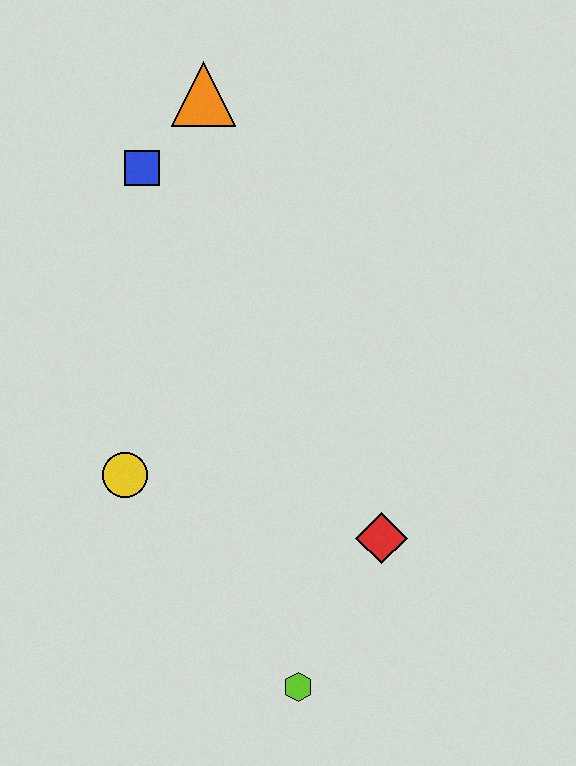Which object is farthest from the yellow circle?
The orange triangle is farthest from the yellow circle.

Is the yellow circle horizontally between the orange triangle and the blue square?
No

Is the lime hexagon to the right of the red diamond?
No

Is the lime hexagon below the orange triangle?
Yes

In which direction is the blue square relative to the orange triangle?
The blue square is below the orange triangle.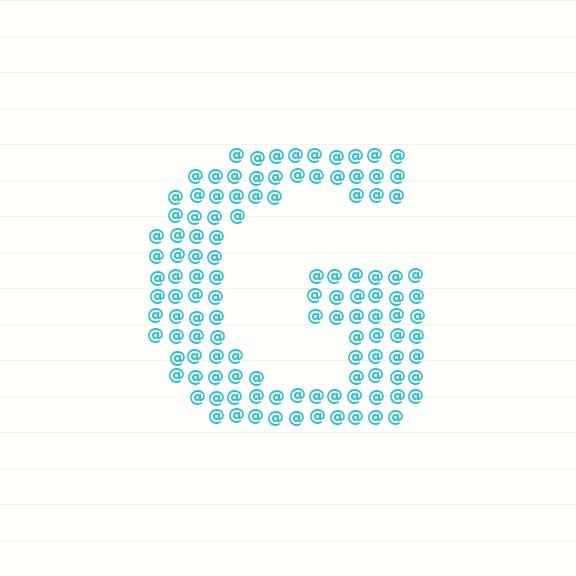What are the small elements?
The small elements are at signs.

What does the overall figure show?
The overall figure shows the letter G.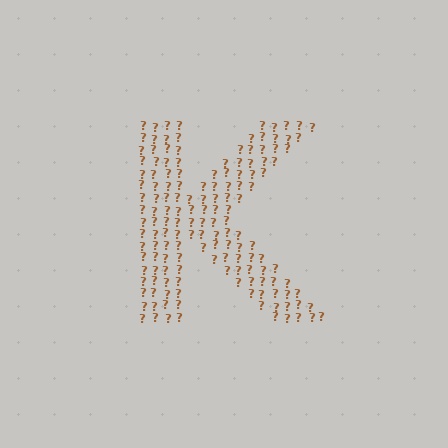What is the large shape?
The large shape is the letter K.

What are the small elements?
The small elements are question marks.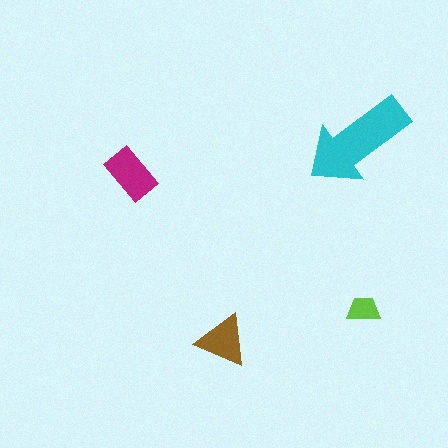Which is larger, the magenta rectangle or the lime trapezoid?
The magenta rectangle.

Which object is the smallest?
The lime trapezoid.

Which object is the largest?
The cyan arrow.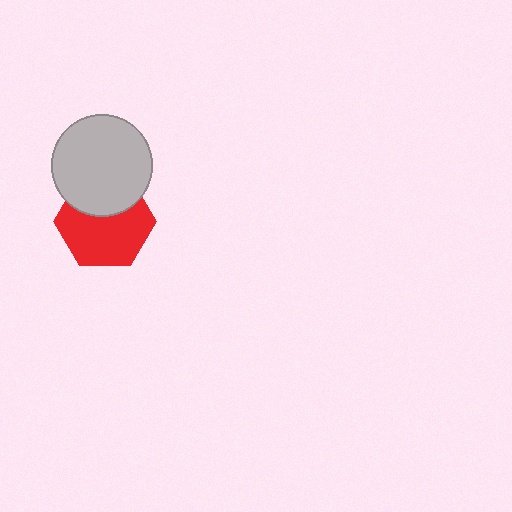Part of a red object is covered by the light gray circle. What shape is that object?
It is a hexagon.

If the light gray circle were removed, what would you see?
You would see the complete red hexagon.